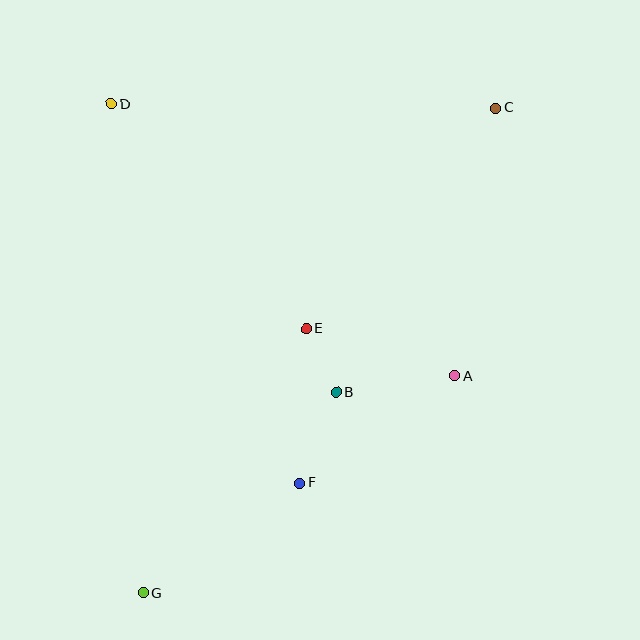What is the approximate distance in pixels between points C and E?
The distance between C and E is approximately 291 pixels.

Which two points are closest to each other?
Points B and E are closest to each other.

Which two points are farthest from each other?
Points C and G are farthest from each other.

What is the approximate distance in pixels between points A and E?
The distance between A and E is approximately 155 pixels.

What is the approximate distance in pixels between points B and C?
The distance between B and C is approximately 326 pixels.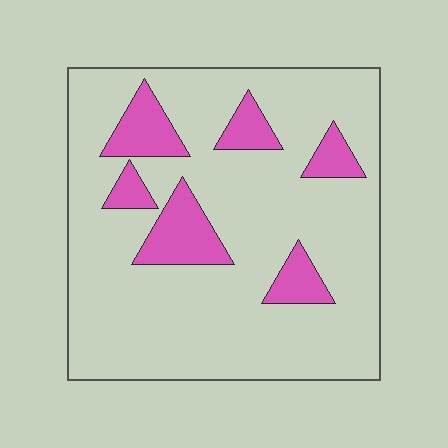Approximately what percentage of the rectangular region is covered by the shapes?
Approximately 15%.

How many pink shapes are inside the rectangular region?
6.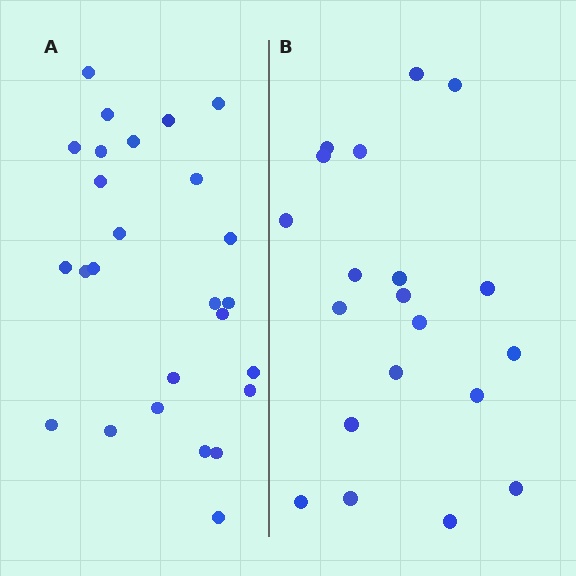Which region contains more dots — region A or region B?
Region A (the left region) has more dots.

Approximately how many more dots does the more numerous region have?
Region A has about 6 more dots than region B.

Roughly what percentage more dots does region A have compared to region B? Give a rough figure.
About 30% more.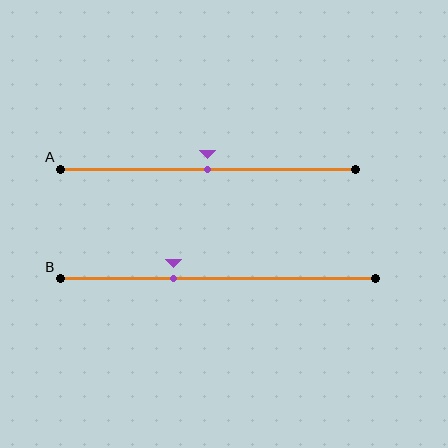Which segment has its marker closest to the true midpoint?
Segment A has its marker closest to the true midpoint.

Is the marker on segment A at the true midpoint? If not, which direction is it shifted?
Yes, the marker on segment A is at the true midpoint.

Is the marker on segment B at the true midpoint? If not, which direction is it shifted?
No, the marker on segment B is shifted to the left by about 14% of the segment length.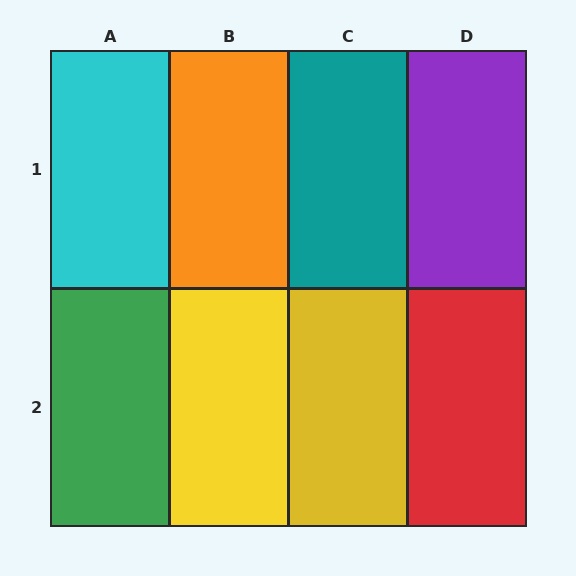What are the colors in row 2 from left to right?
Green, yellow, yellow, red.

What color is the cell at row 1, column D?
Purple.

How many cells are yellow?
2 cells are yellow.